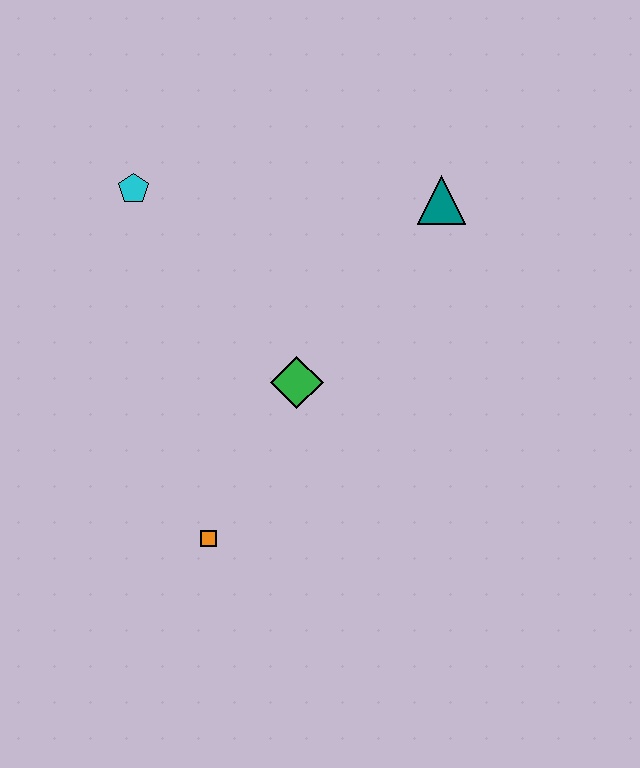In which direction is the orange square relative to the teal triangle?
The orange square is below the teal triangle.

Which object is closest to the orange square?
The green diamond is closest to the orange square.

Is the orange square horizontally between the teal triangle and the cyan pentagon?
Yes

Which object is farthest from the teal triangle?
The orange square is farthest from the teal triangle.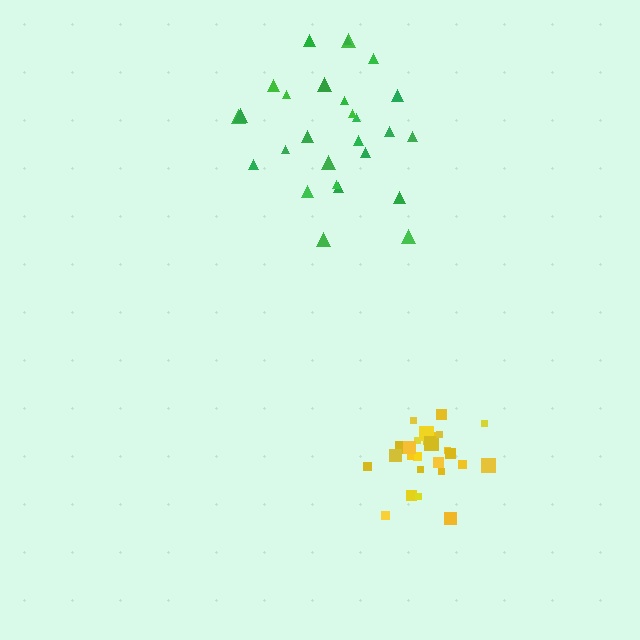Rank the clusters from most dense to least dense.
yellow, green.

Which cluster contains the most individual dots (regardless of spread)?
Green (27).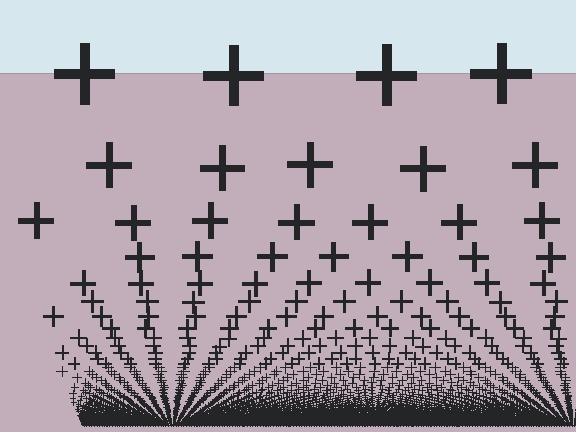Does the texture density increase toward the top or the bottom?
Density increases toward the bottom.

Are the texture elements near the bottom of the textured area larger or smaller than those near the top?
Smaller. The gradient is inverted — elements near the bottom are smaller and denser.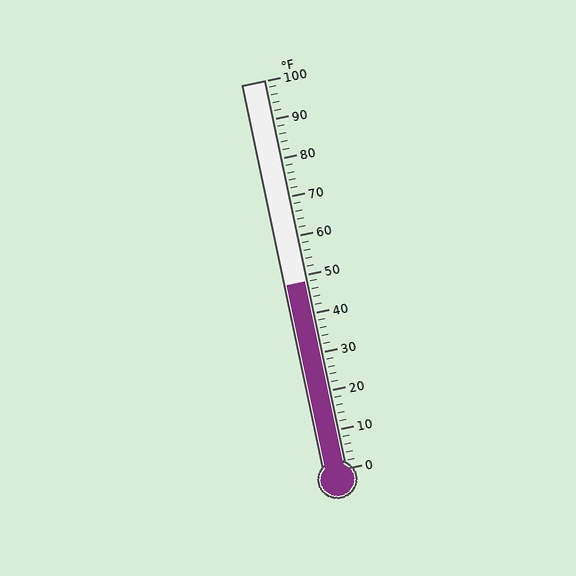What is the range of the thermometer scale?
The thermometer scale ranges from 0°F to 100°F.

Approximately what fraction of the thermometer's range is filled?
The thermometer is filled to approximately 50% of its range.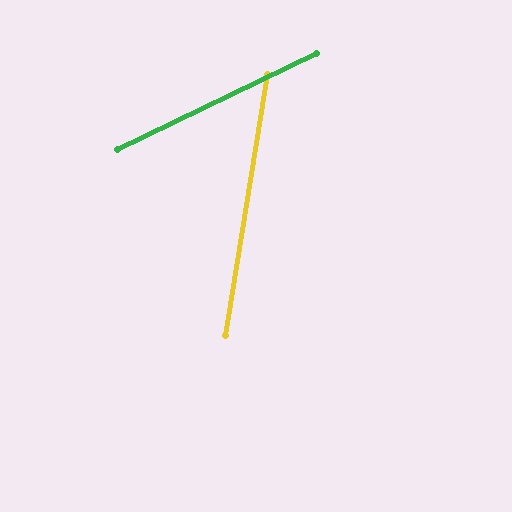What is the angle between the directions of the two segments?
Approximately 55 degrees.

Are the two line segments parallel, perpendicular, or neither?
Neither parallel nor perpendicular — they differ by about 55°.